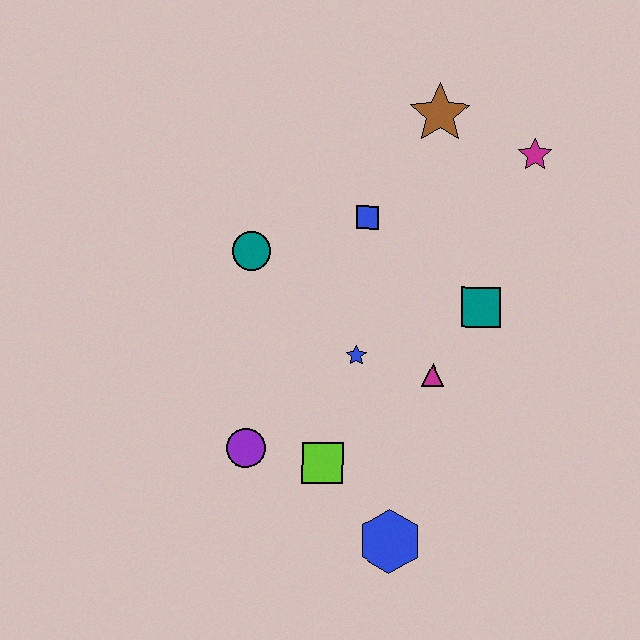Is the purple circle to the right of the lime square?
No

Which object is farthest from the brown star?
The blue hexagon is farthest from the brown star.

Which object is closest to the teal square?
The magenta triangle is closest to the teal square.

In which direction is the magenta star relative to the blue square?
The magenta star is to the right of the blue square.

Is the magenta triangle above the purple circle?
Yes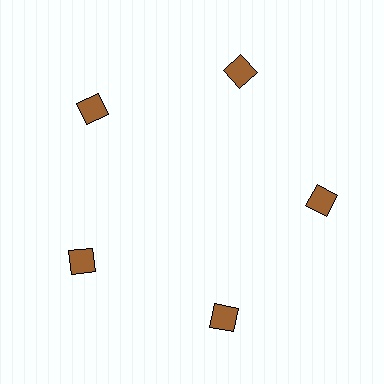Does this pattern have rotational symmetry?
Yes, this pattern has 5-fold rotational symmetry. It looks the same after rotating 72 degrees around the center.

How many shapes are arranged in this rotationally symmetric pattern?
There are 5 shapes, arranged in 5 groups of 1.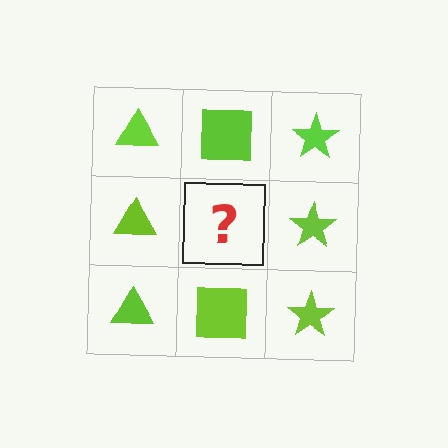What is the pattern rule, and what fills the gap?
The rule is that each column has a consistent shape. The gap should be filled with a lime square.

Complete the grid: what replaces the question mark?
The question mark should be replaced with a lime square.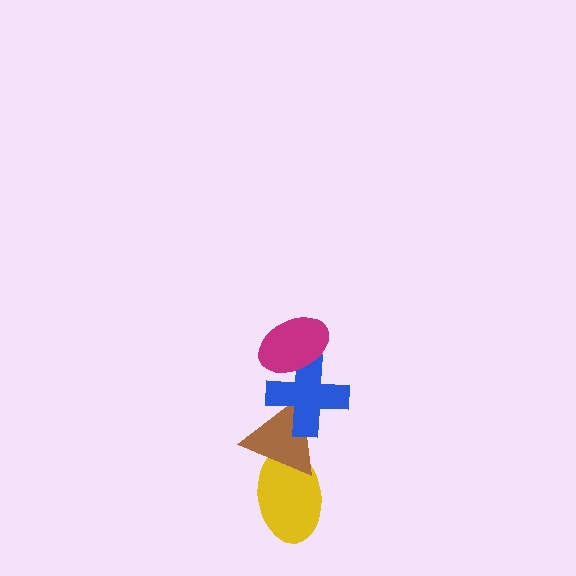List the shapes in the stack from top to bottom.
From top to bottom: the magenta ellipse, the blue cross, the brown triangle, the yellow ellipse.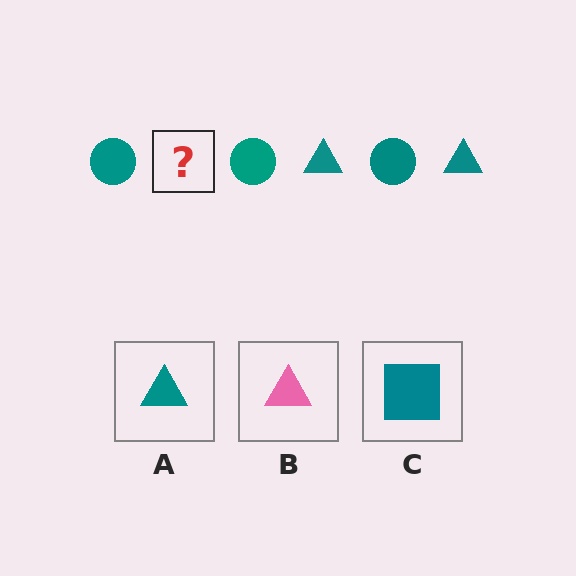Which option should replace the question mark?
Option A.